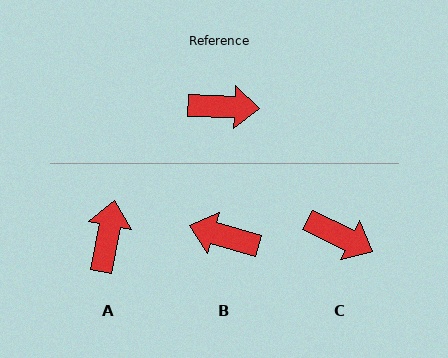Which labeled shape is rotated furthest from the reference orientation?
B, about 166 degrees away.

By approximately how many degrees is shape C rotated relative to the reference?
Approximately 23 degrees clockwise.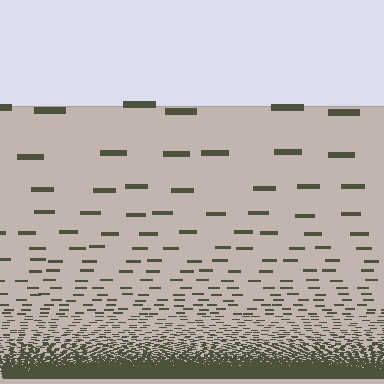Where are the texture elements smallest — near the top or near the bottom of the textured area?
Near the bottom.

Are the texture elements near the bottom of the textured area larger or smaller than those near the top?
Smaller. The gradient is inverted — elements near the bottom are smaller and denser.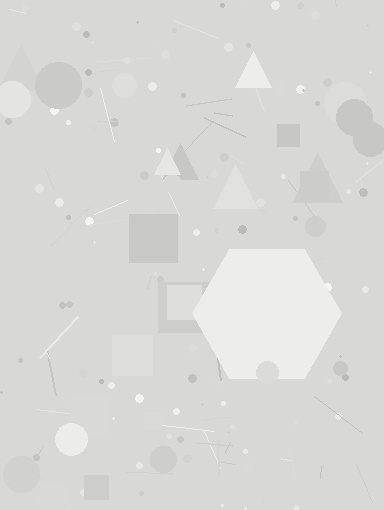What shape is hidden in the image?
A hexagon is hidden in the image.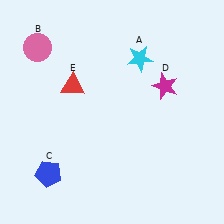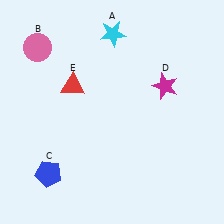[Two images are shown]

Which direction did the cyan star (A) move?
The cyan star (A) moved left.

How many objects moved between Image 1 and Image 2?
1 object moved between the two images.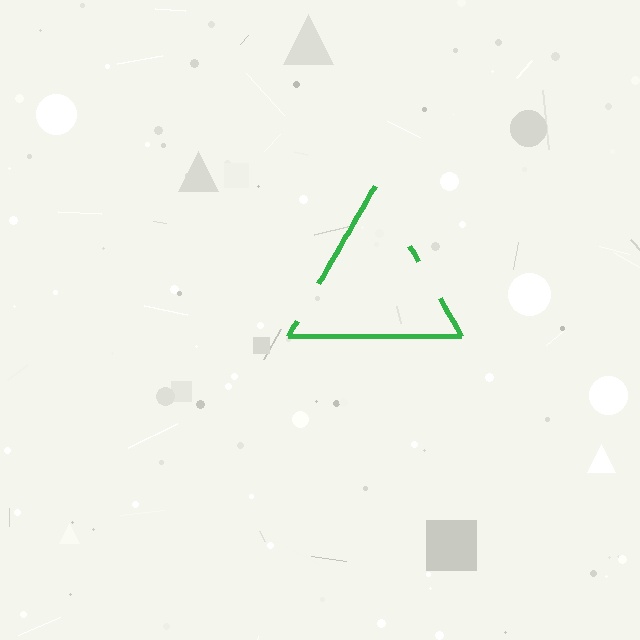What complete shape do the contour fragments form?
The contour fragments form a triangle.